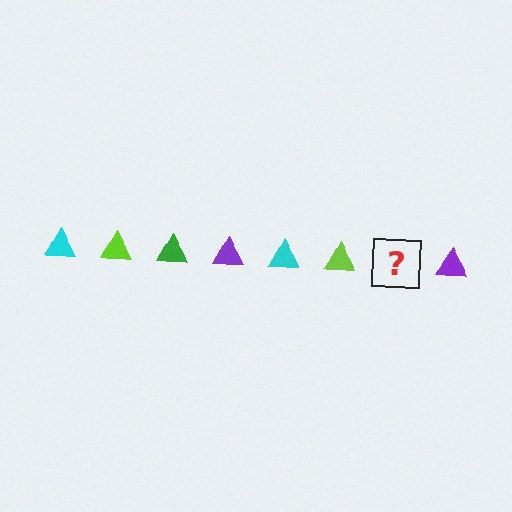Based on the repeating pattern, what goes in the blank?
The blank should be a green triangle.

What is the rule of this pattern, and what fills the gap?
The rule is that the pattern cycles through cyan, lime, green, purple triangles. The gap should be filled with a green triangle.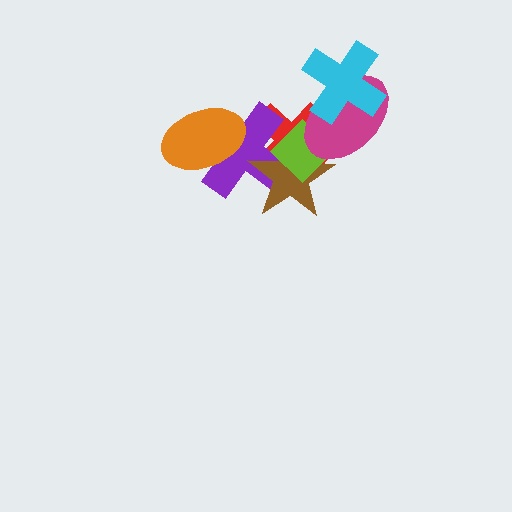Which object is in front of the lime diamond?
The magenta ellipse is in front of the lime diamond.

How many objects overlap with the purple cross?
4 objects overlap with the purple cross.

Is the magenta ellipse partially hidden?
Yes, it is partially covered by another shape.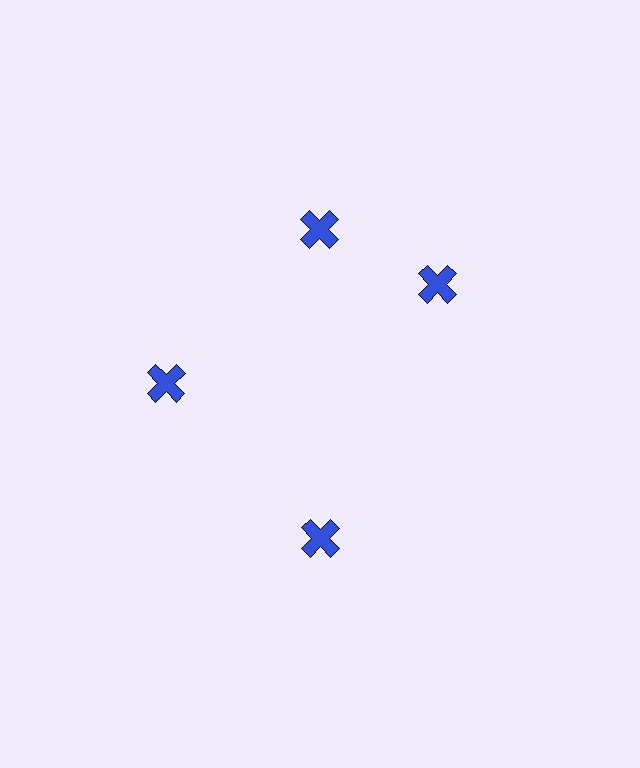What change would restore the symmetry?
The symmetry would be restored by rotating it back into even spacing with its neighbors so that all 4 crosses sit at equal angles and equal distance from the center.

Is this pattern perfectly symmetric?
No. The 4 blue crosses are arranged in a ring, but one element near the 3 o'clock position is rotated out of alignment along the ring, breaking the 4-fold rotational symmetry.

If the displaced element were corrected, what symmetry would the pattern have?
It would have 4-fold rotational symmetry — the pattern would map onto itself every 90 degrees.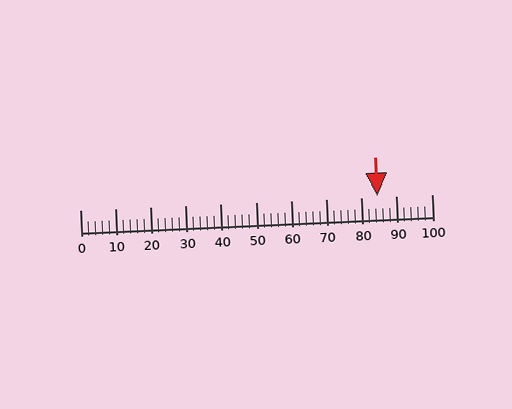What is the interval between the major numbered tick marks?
The major tick marks are spaced 10 units apart.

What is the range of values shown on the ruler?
The ruler shows values from 0 to 100.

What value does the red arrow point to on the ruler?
The red arrow points to approximately 84.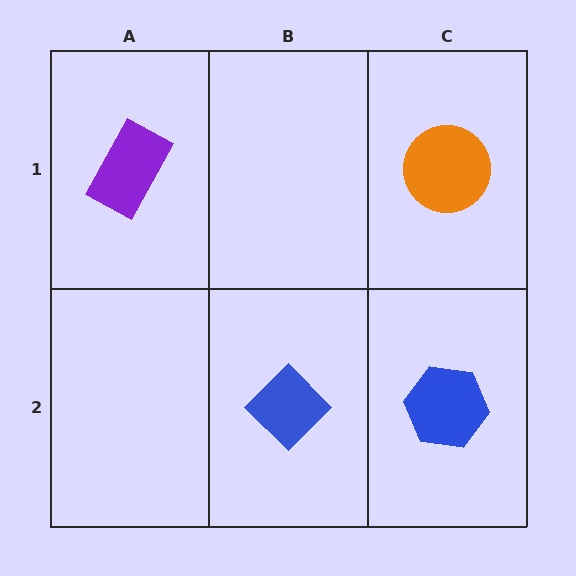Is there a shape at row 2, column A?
No, that cell is empty.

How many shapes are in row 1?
2 shapes.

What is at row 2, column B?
A blue diamond.